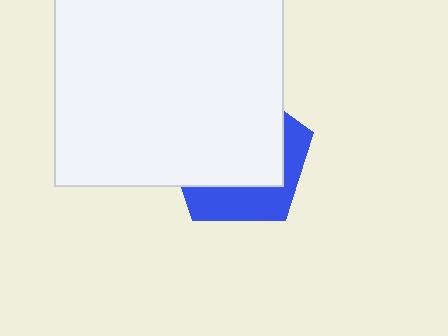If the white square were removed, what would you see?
You would see the complete blue pentagon.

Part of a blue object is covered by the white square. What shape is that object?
It is a pentagon.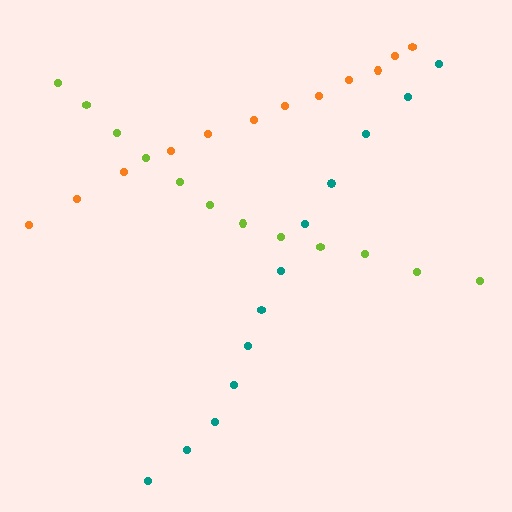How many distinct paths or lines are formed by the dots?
There are 3 distinct paths.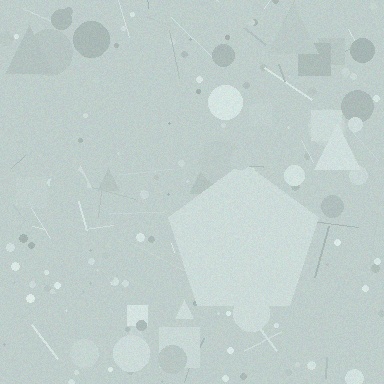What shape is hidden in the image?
A pentagon is hidden in the image.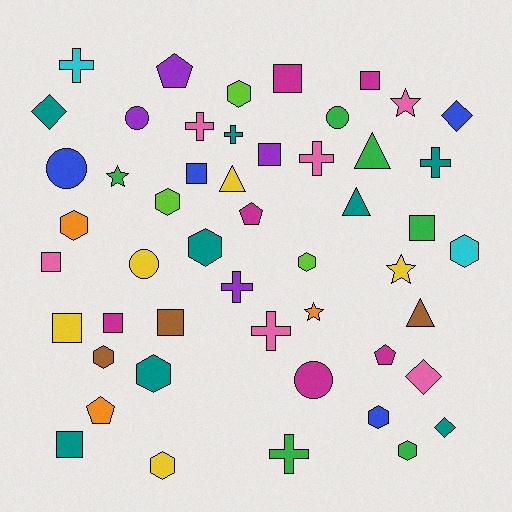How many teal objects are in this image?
There are 8 teal objects.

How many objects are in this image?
There are 50 objects.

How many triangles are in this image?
There are 4 triangles.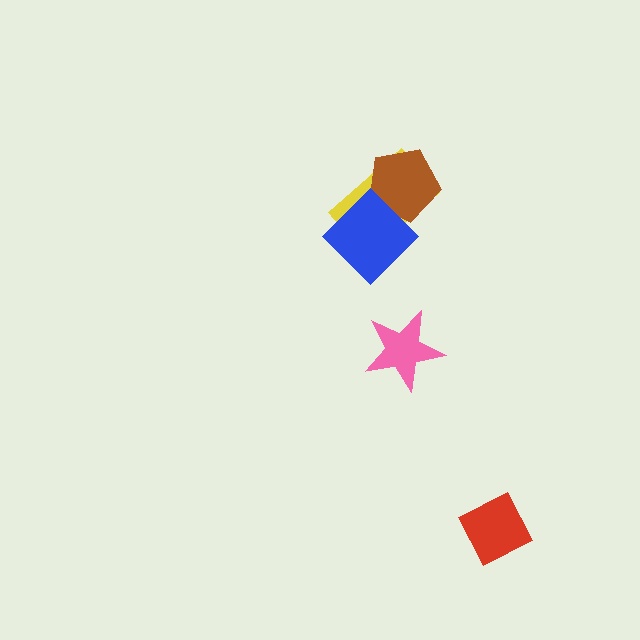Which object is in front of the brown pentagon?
The blue diamond is in front of the brown pentagon.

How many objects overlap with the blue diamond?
2 objects overlap with the blue diamond.